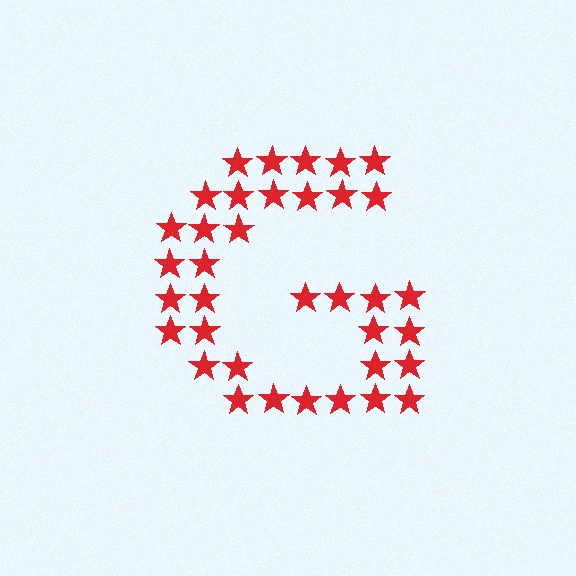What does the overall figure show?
The overall figure shows the letter G.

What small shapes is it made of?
It is made of small stars.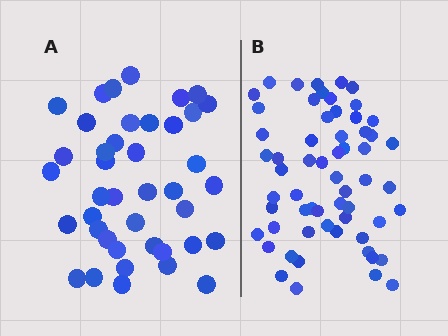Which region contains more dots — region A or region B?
Region B (the right region) has more dots.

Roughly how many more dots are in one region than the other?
Region B has approximately 20 more dots than region A.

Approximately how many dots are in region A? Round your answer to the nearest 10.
About 40 dots. (The exact count is 41, which rounds to 40.)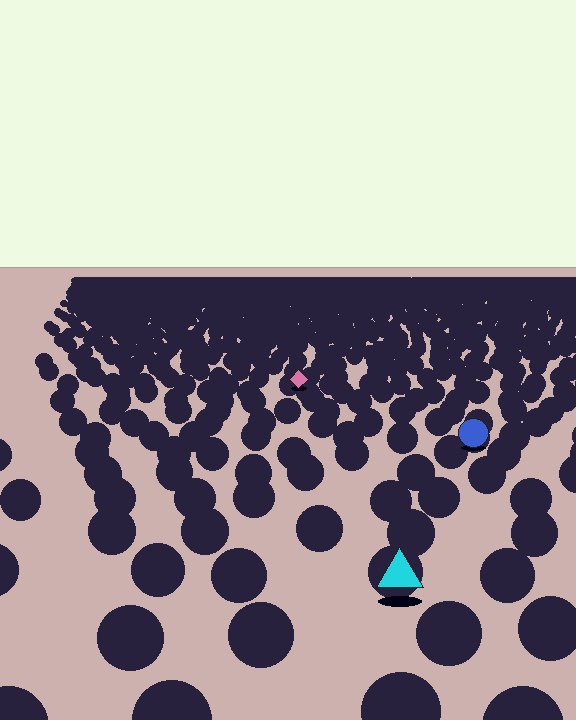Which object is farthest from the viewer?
The pink diamond is farthest from the viewer. It appears smaller and the ground texture around it is denser.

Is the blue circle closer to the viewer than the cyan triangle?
No. The cyan triangle is closer — you can tell from the texture gradient: the ground texture is coarser near it.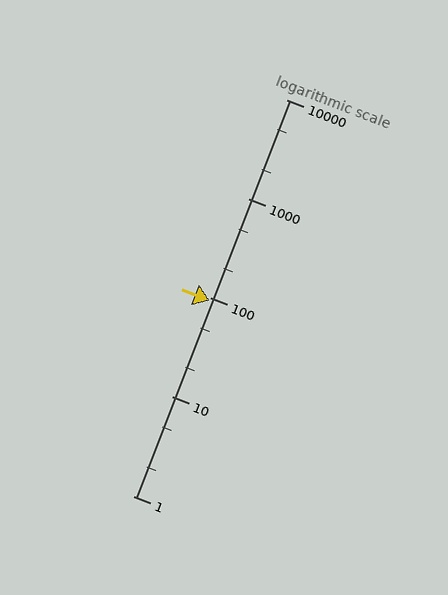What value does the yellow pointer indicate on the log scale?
The pointer indicates approximately 93.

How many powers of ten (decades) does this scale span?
The scale spans 4 decades, from 1 to 10000.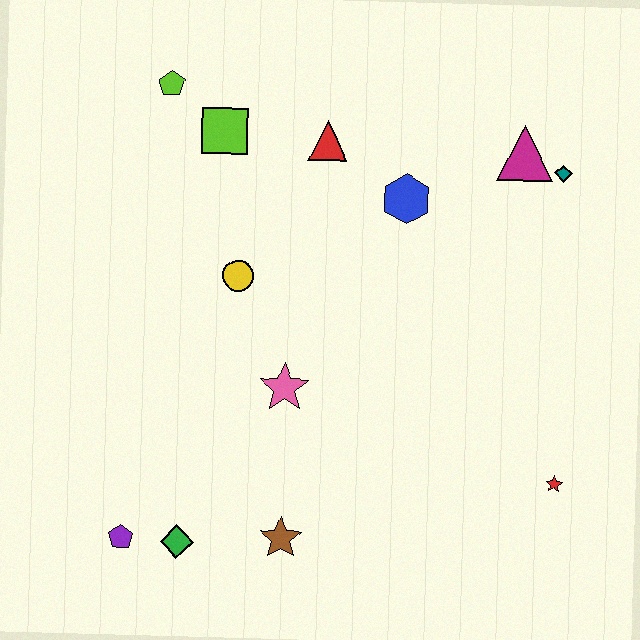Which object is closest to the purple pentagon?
The green diamond is closest to the purple pentagon.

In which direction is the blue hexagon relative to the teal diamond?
The blue hexagon is to the left of the teal diamond.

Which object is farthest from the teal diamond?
The purple pentagon is farthest from the teal diamond.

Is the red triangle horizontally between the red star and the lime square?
Yes